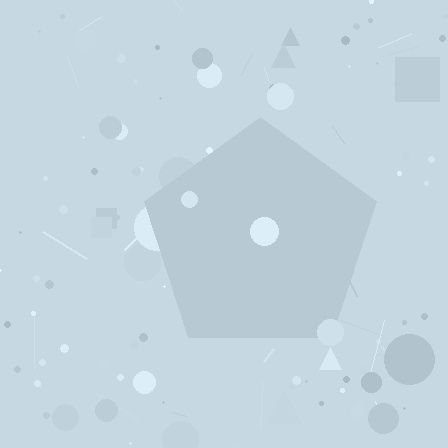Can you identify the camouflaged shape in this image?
The camouflaged shape is a pentagon.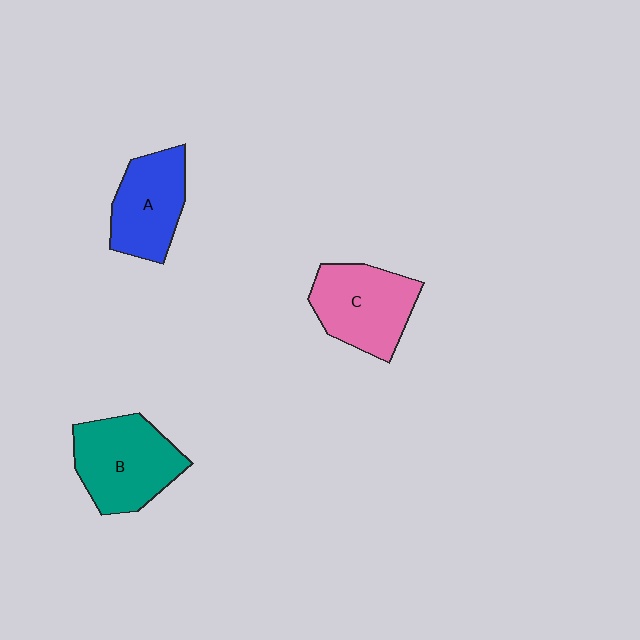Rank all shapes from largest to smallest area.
From largest to smallest: B (teal), C (pink), A (blue).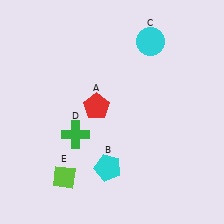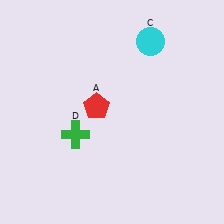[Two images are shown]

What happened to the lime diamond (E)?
The lime diamond (E) was removed in Image 2. It was in the bottom-left area of Image 1.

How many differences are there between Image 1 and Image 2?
There are 2 differences between the two images.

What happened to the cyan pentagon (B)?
The cyan pentagon (B) was removed in Image 2. It was in the bottom-left area of Image 1.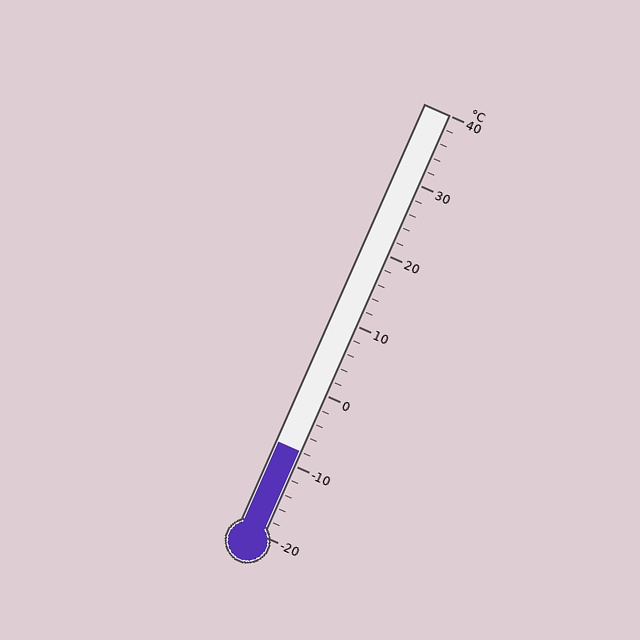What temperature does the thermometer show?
The thermometer shows approximately -8°C.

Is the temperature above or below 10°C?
The temperature is below 10°C.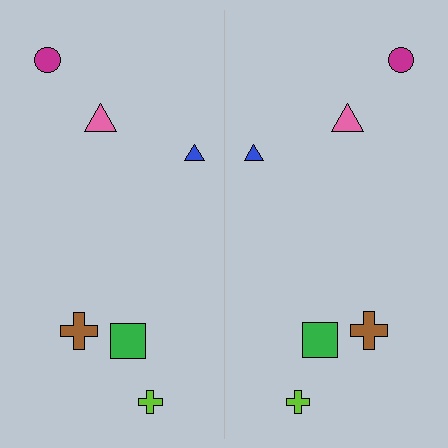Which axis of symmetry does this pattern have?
The pattern has a vertical axis of symmetry running through the center of the image.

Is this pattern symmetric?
Yes, this pattern has bilateral (reflection) symmetry.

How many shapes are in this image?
There are 12 shapes in this image.